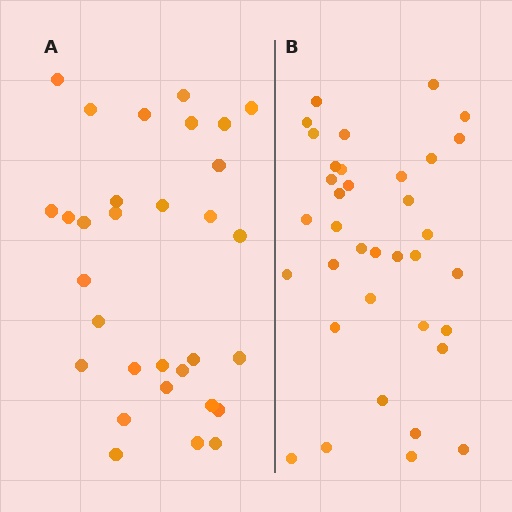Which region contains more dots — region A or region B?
Region B (the right region) has more dots.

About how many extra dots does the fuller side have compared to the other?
Region B has about 5 more dots than region A.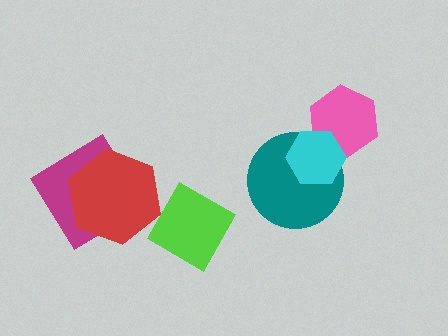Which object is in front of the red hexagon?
The lime diamond is in front of the red hexagon.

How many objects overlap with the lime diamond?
1 object overlaps with the lime diamond.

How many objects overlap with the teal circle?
1 object overlaps with the teal circle.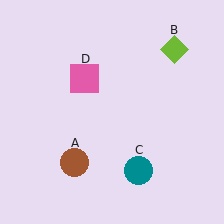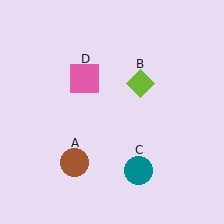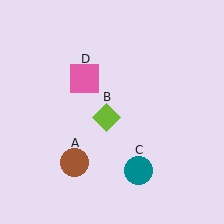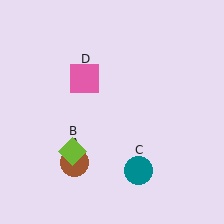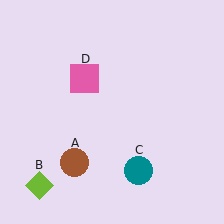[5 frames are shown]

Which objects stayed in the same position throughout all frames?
Brown circle (object A) and teal circle (object C) and pink square (object D) remained stationary.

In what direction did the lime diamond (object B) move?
The lime diamond (object B) moved down and to the left.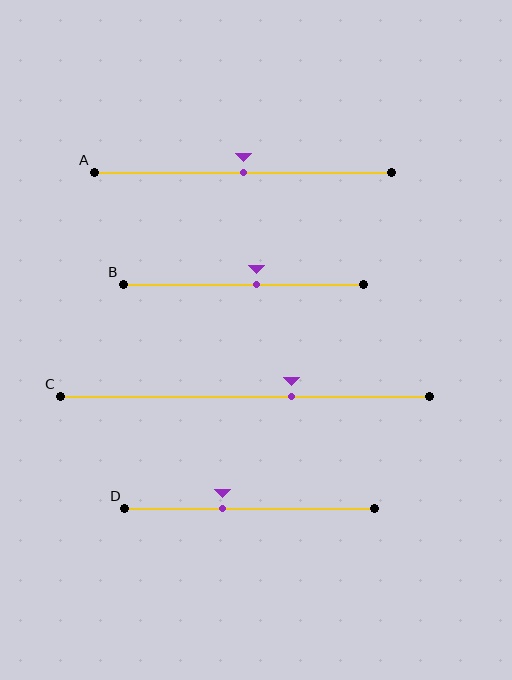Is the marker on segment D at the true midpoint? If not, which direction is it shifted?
No, the marker on segment D is shifted to the left by about 11% of the segment length.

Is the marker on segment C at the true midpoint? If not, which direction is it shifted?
No, the marker on segment C is shifted to the right by about 13% of the segment length.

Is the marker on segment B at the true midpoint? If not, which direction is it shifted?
No, the marker on segment B is shifted to the right by about 5% of the segment length.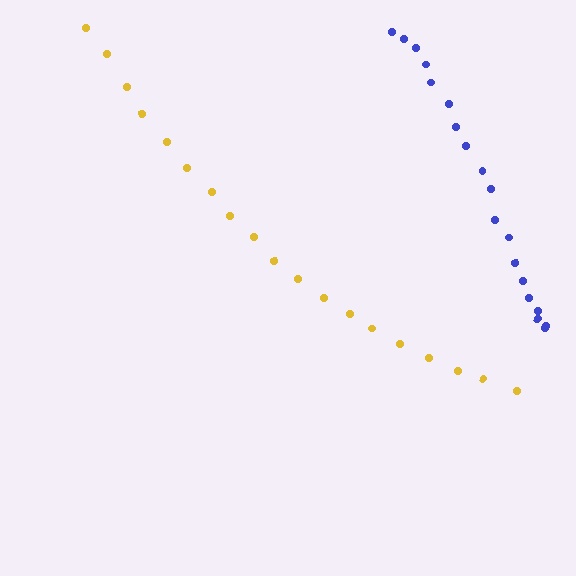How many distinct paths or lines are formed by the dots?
There are 2 distinct paths.